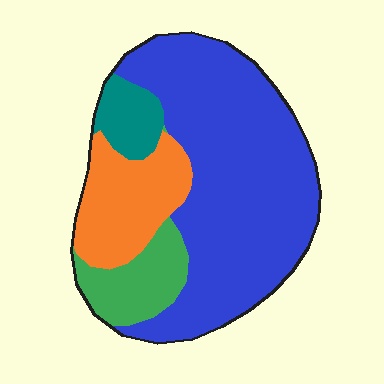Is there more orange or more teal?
Orange.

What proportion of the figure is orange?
Orange takes up about one fifth (1/5) of the figure.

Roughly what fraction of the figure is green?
Green covers about 10% of the figure.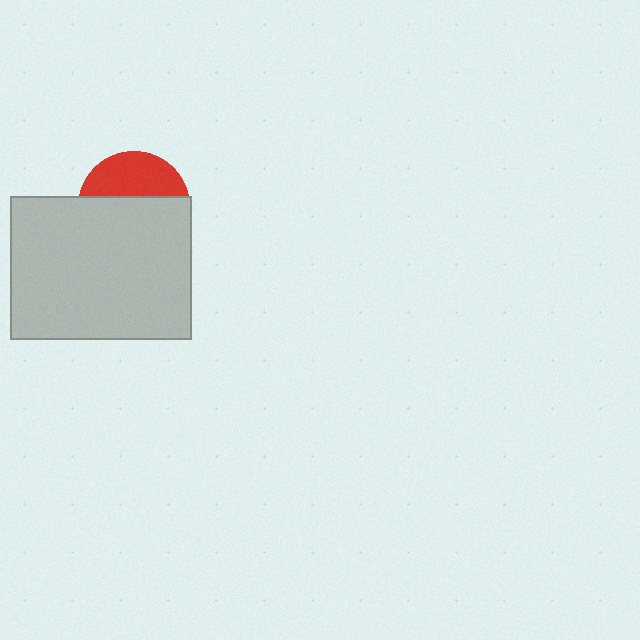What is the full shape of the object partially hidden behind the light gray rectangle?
The partially hidden object is a red circle.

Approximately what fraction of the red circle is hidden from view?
Roughly 63% of the red circle is hidden behind the light gray rectangle.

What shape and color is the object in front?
The object in front is a light gray rectangle.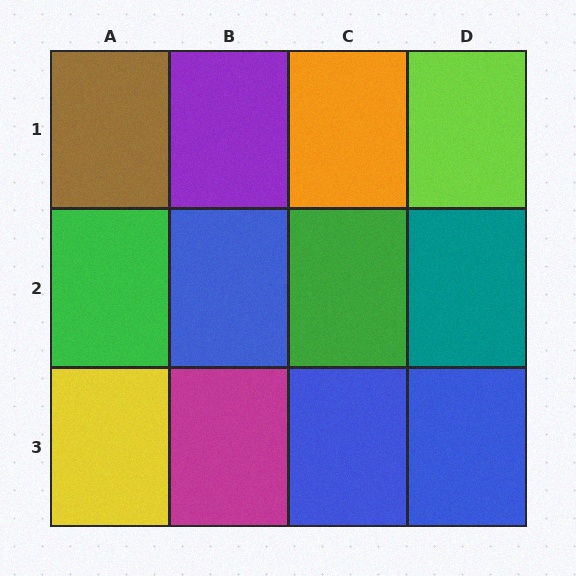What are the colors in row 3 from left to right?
Yellow, magenta, blue, blue.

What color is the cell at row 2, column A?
Green.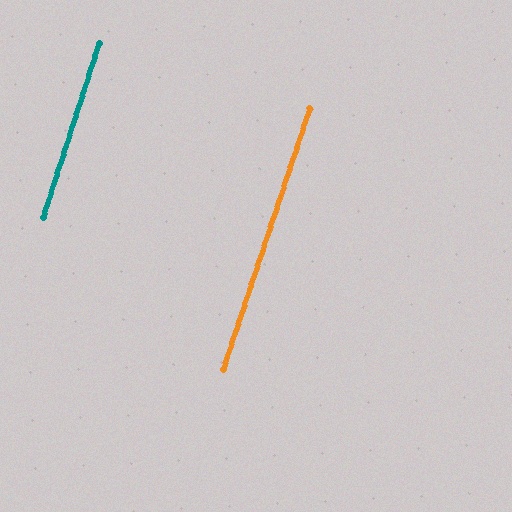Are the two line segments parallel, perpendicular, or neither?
Parallel — their directions differ by only 0.8°.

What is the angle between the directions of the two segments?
Approximately 1 degree.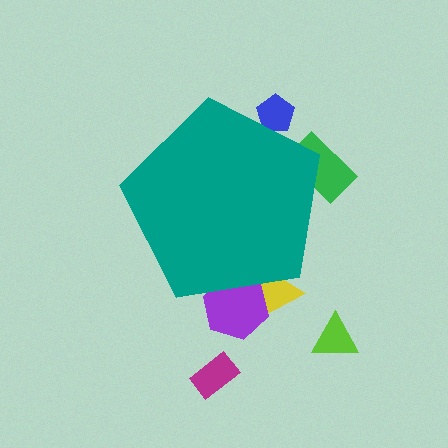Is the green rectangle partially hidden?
Yes, the green rectangle is partially hidden behind the teal pentagon.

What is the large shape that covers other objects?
A teal pentagon.